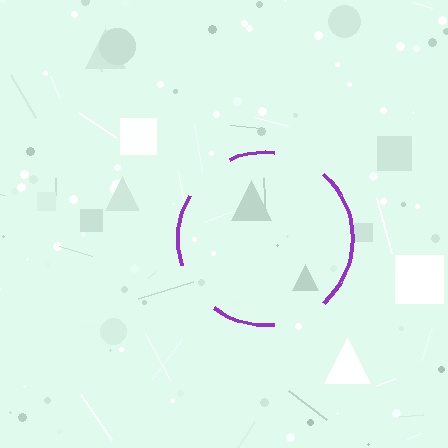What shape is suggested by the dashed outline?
The dashed outline suggests a circle.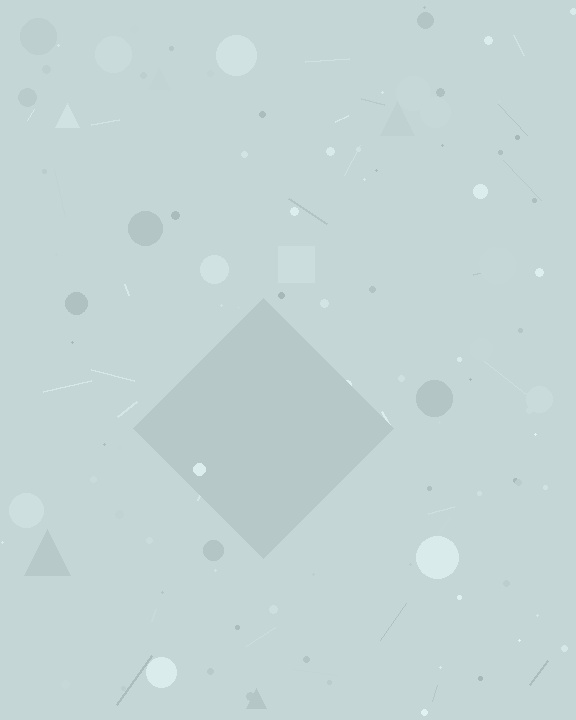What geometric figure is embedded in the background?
A diamond is embedded in the background.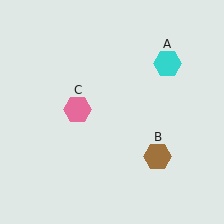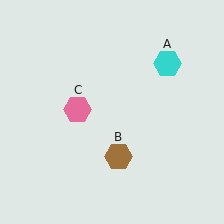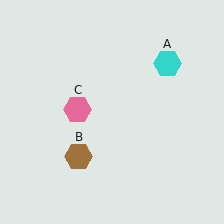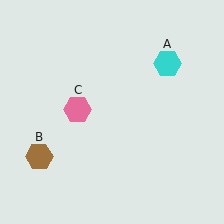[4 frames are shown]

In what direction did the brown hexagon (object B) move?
The brown hexagon (object B) moved left.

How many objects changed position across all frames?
1 object changed position: brown hexagon (object B).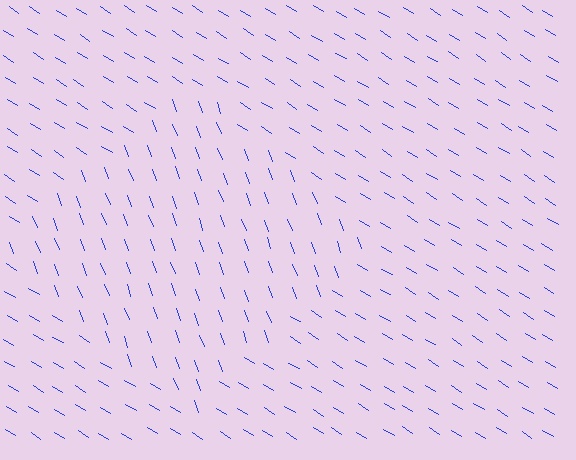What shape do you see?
I see a diamond.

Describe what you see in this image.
The image is filled with small blue line segments. A diamond region in the image has lines oriented differently from the surrounding lines, creating a visible texture boundary.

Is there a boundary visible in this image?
Yes, there is a texture boundary formed by a change in line orientation.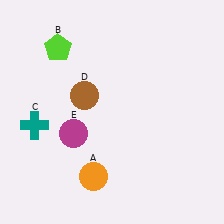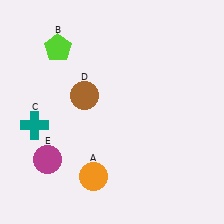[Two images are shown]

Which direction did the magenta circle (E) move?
The magenta circle (E) moved left.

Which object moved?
The magenta circle (E) moved left.